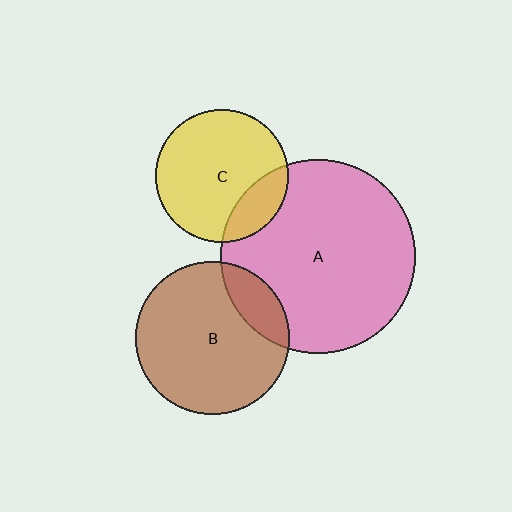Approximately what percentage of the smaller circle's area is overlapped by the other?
Approximately 20%.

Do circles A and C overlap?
Yes.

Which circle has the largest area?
Circle A (pink).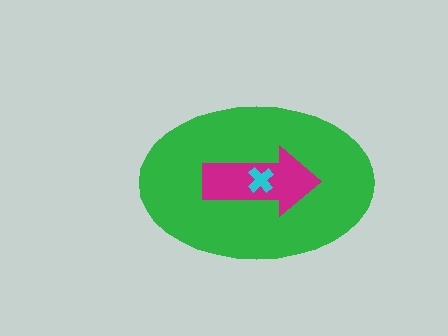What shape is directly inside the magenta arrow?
The cyan cross.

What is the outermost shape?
The green ellipse.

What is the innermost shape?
The cyan cross.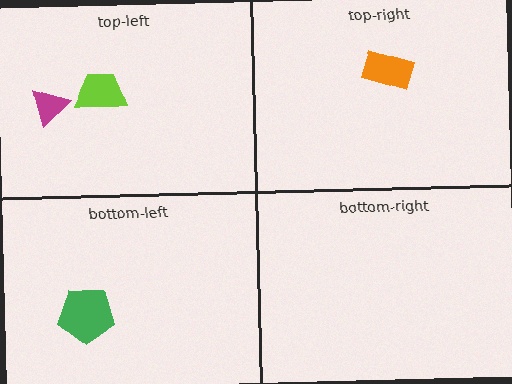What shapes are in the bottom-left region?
The green pentagon.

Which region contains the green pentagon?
The bottom-left region.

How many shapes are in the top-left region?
2.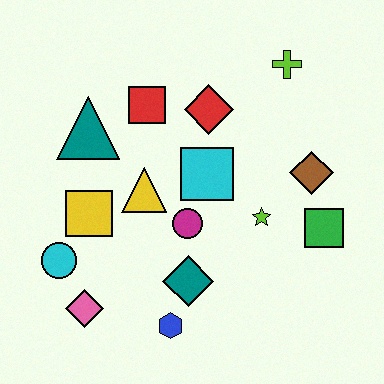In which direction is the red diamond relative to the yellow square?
The red diamond is to the right of the yellow square.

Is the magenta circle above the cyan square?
No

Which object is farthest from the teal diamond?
The lime cross is farthest from the teal diamond.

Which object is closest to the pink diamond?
The cyan circle is closest to the pink diamond.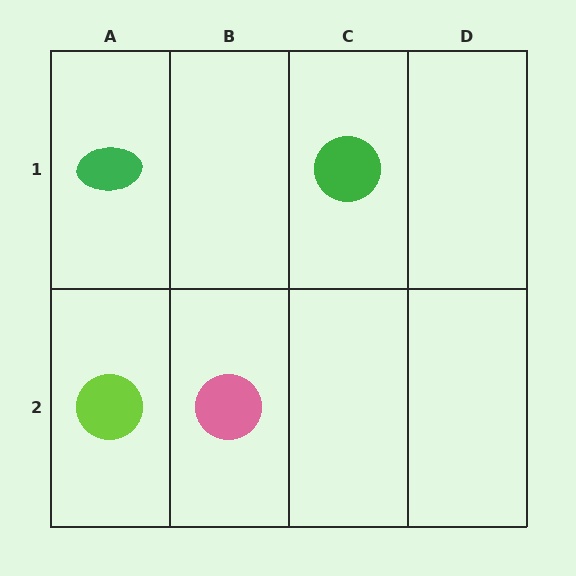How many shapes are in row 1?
2 shapes.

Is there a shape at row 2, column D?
No, that cell is empty.